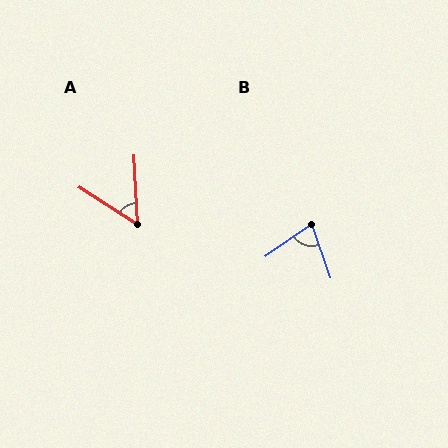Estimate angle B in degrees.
Approximately 75 degrees.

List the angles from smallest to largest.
A (54°), B (75°).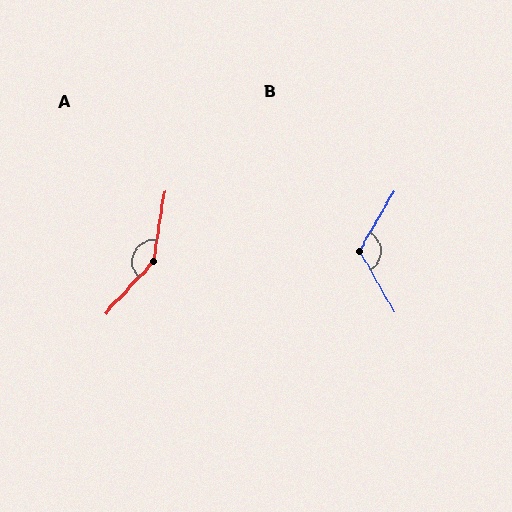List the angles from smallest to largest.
B (119°), A (145°).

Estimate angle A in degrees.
Approximately 145 degrees.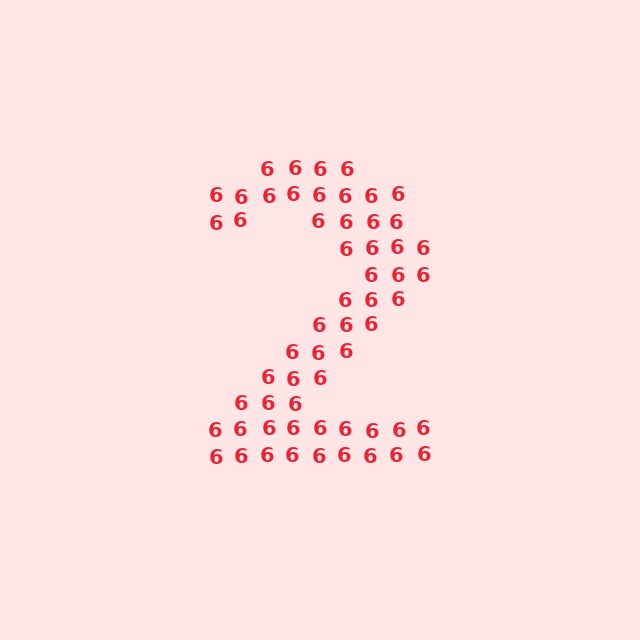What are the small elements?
The small elements are digit 6's.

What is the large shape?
The large shape is the digit 2.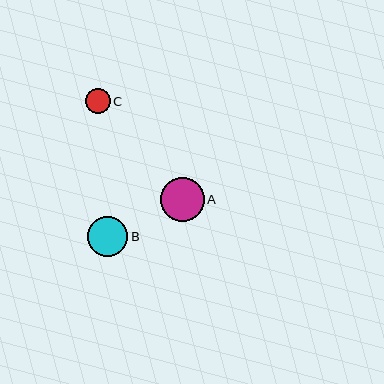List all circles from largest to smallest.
From largest to smallest: A, B, C.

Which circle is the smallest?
Circle C is the smallest with a size of approximately 25 pixels.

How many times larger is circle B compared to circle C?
Circle B is approximately 1.6 times the size of circle C.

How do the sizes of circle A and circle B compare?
Circle A and circle B are approximately the same size.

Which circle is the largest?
Circle A is the largest with a size of approximately 44 pixels.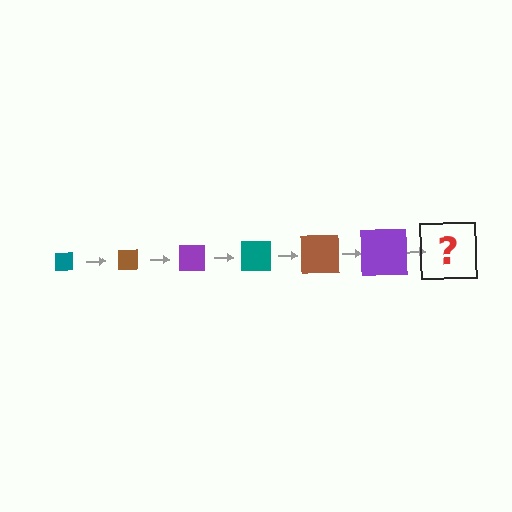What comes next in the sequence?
The next element should be a teal square, larger than the previous one.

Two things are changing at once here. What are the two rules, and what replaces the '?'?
The two rules are that the square grows larger each step and the color cycles through teal, brown, and purple. The '?' should be a teal square, larger than the previous one.